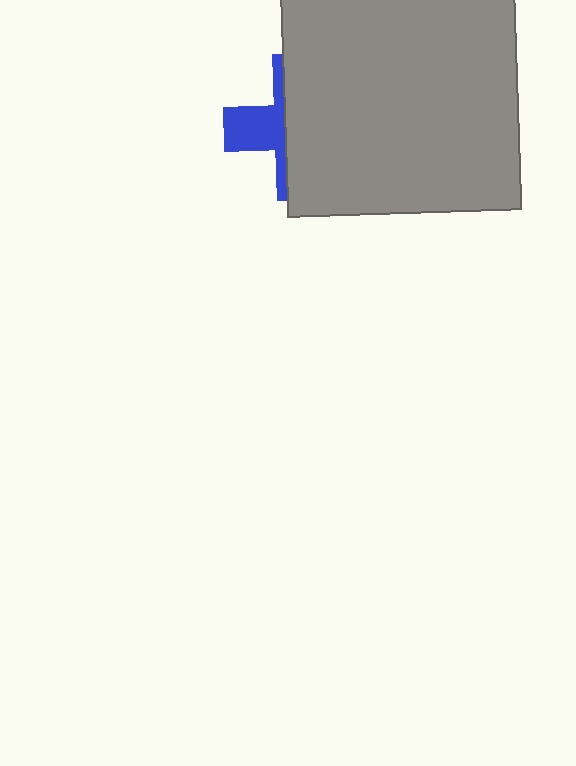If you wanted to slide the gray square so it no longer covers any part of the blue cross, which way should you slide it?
Slide it right — that is the most direct way to separate the two shapes.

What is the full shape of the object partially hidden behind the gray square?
The partially hidden object is a blue cross.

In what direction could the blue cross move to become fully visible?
The blue cross could move left. That would shift it out from behind the gray square entirely.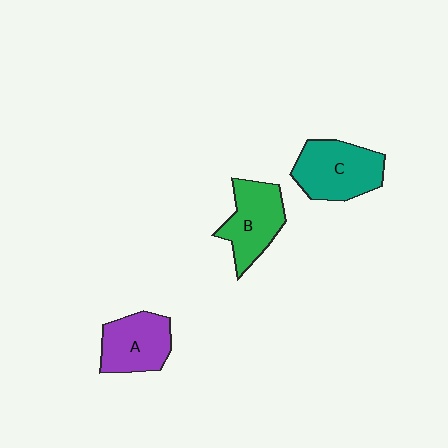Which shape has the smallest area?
Shape A (purple).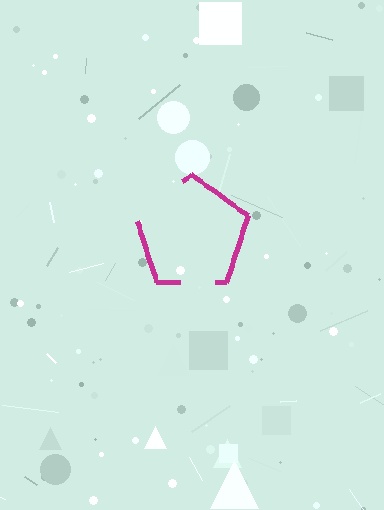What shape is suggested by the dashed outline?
The dashed outline suggests a pentagon.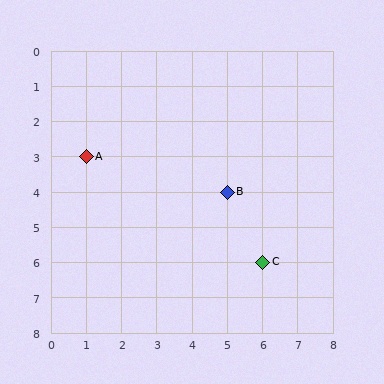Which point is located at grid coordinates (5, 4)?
Point B is at (5, 4).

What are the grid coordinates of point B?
Point B is at grid coordinates (5, 4).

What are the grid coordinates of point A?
Point A is at grid coordinates (1, 3).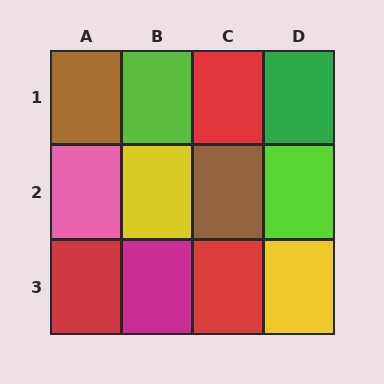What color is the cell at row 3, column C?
Red.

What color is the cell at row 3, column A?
Red.